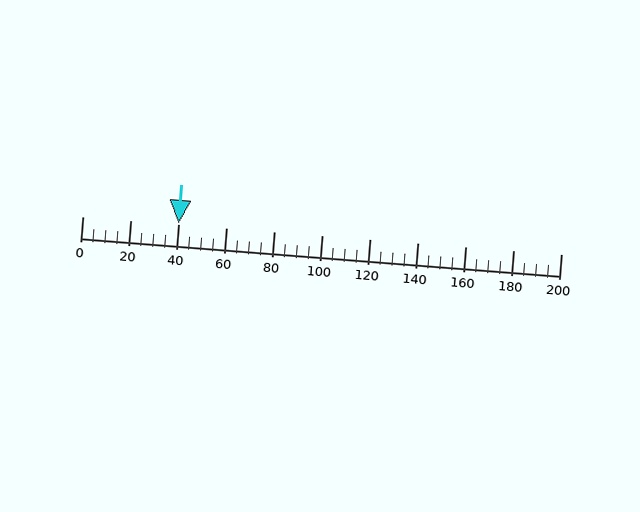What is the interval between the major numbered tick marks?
The major tick marks are spaced 20 units apart.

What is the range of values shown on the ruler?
The ruler shows values from 0 to 200.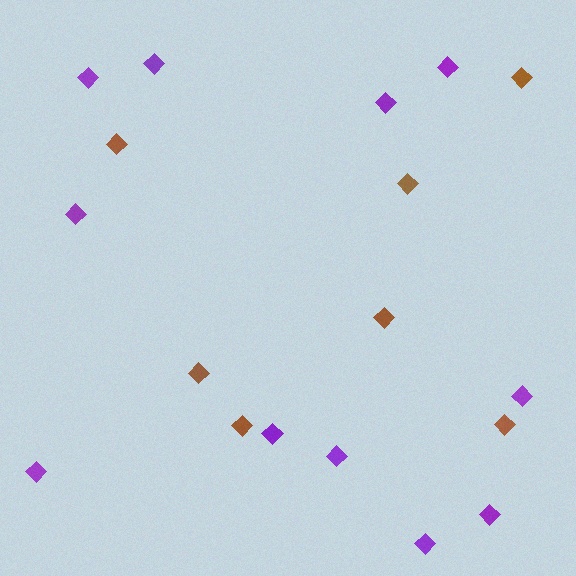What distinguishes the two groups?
There are 2 groups: one group of brown diamonds (7) and one group of purple diamonds (11).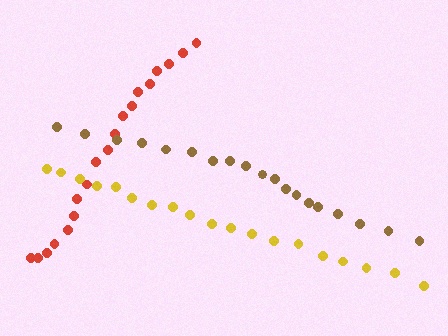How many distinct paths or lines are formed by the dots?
There are 3 distinct paths.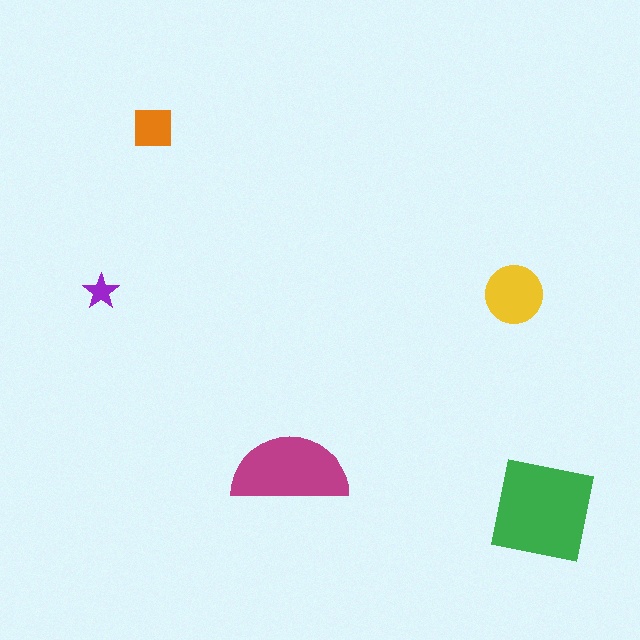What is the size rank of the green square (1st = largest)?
1st.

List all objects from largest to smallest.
The green square, the magenta semicircle, the yellow circle, the orange square, the purple star.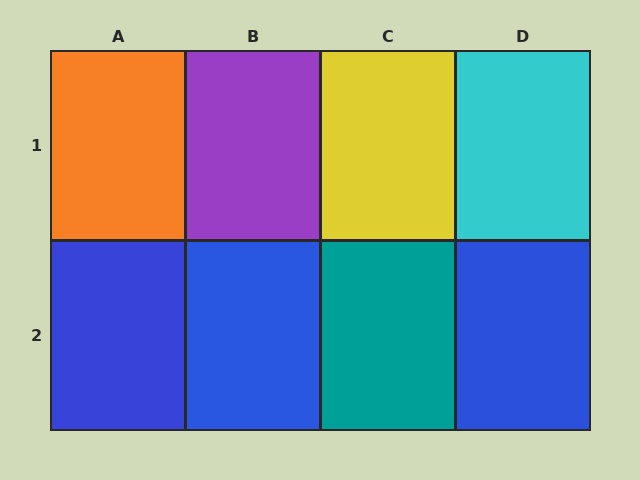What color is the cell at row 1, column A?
Orange.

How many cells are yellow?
1 cell is yellow.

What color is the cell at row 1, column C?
Yellow.